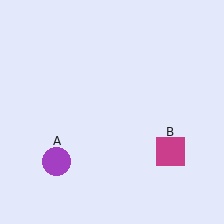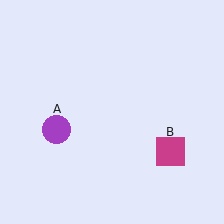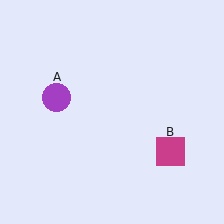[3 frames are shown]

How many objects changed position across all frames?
1 object changed position: purple circle (object A).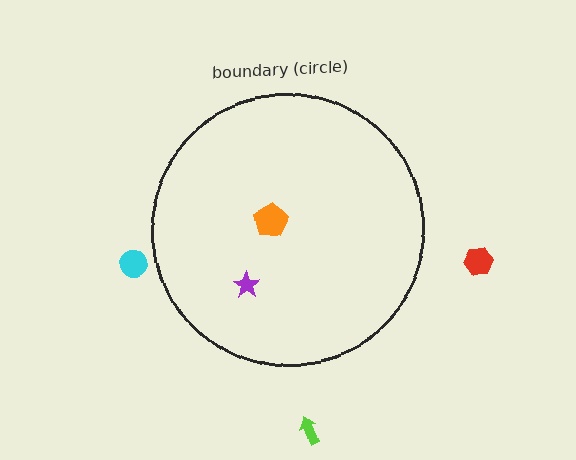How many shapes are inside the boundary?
2 inside, 3 outside.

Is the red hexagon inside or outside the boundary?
Outside.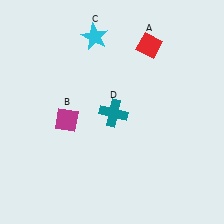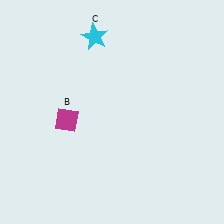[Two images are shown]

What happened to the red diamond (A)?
The red diamond (A) was removed in Image 2. It was in the top-right area of Image 1.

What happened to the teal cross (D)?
The teal cross (D) was removed in Image 2. It was in the bottom-right area of Image 1.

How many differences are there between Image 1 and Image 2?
There are 2 differences between the two images.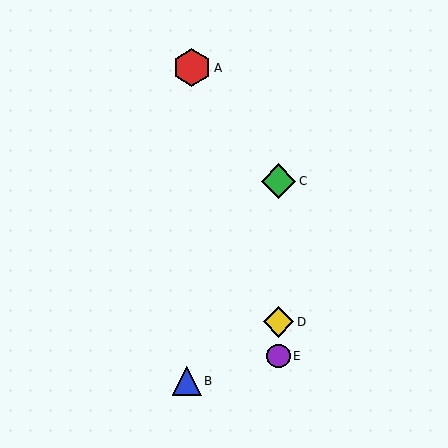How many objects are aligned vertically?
3 objects (C, D, E) are aligned vertically.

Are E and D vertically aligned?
Yes, both are at x≈278.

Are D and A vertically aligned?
No, D is at x≈278 and A is at x≈192.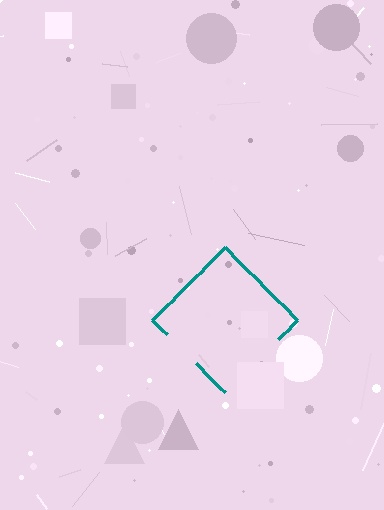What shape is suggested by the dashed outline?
The dashed outline suggests a diamond.